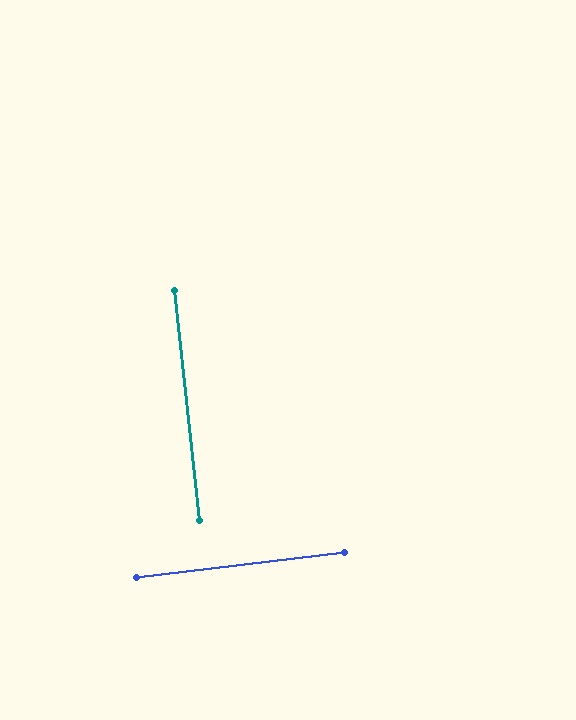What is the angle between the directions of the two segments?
Approximately 90 degrees.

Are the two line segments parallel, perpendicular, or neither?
Perpendicular — they meet at approximately 90°.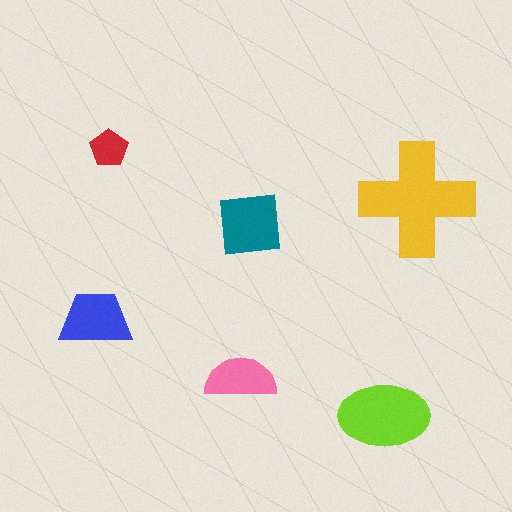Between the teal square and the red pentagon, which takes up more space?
The teal square.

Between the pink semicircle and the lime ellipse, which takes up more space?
The lime ellipse.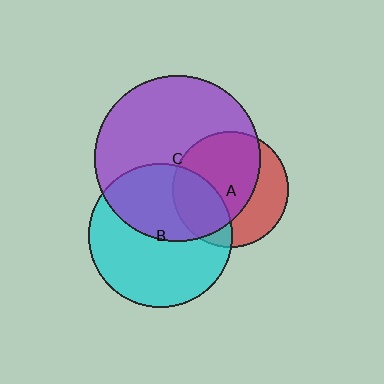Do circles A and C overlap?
Yes.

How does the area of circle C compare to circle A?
Approximately 2.1 times.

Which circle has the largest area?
Circle C (purple).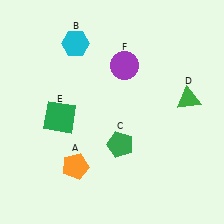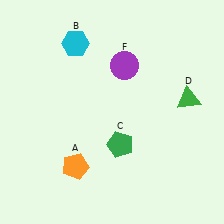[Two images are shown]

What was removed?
The green square (E) was removed in Image 2.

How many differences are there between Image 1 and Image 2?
There is 1 difference between the two images.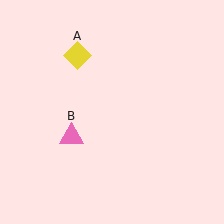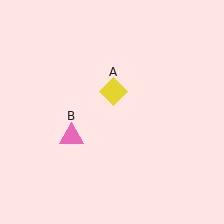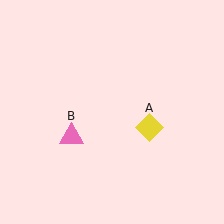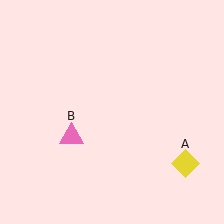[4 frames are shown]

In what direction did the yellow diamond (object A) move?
The yellow diamond (object A) moved down and to the right.